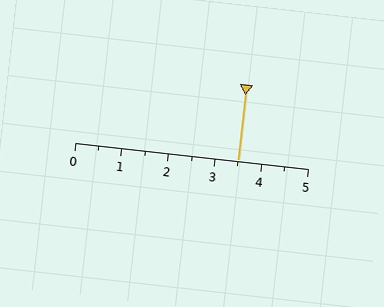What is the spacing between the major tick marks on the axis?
The major ticks are spaced 1 apart.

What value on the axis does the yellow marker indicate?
The marker indicates approximately 3.5.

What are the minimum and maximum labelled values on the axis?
The axis runs from 0 to 5.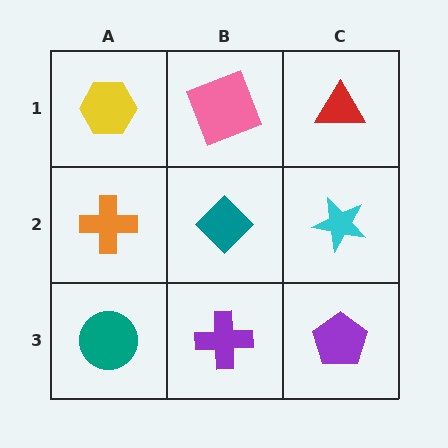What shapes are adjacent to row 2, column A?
A yellow hexagon (row 1, column A), a teal circle (row 3, column A), a teal diamond (row 2, column B).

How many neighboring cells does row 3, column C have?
2.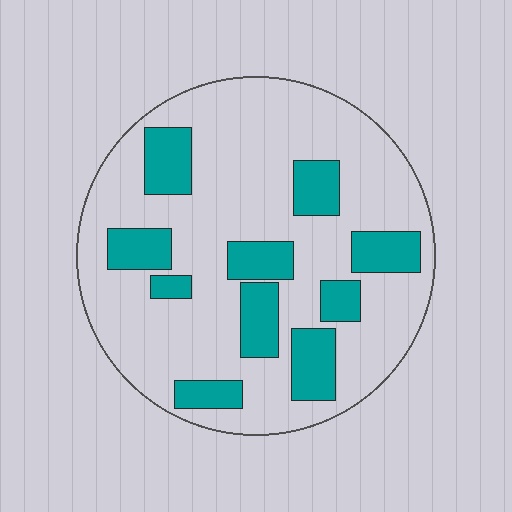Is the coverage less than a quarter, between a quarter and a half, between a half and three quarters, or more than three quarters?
Less than a quarter.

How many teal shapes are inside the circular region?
10.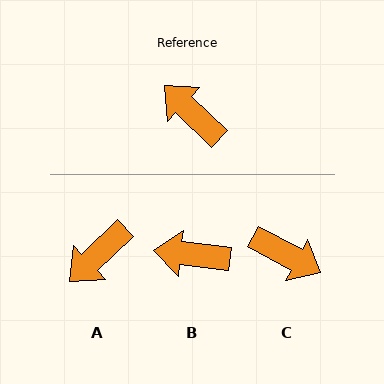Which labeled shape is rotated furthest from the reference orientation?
C, about 164 degrees away.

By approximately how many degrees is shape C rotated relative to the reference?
Approximately 164 degrees clockwise.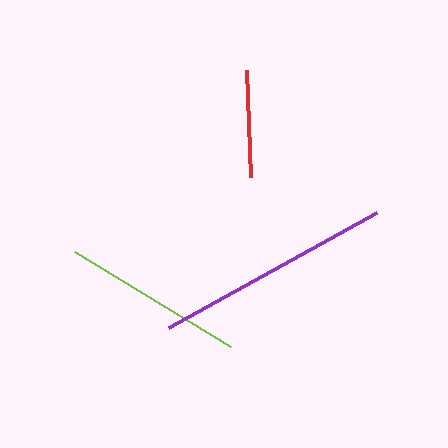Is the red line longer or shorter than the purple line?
The purple line is longer than the red line.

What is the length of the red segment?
The red segment is approximately 107 pixels long.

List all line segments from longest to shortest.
From longest to shortest: purple, lime, red.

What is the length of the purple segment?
The purple segment is approximately 238 pixels long.